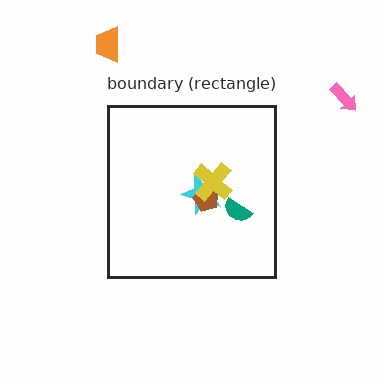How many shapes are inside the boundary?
4 inside, 2 outside.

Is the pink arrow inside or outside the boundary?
Outside.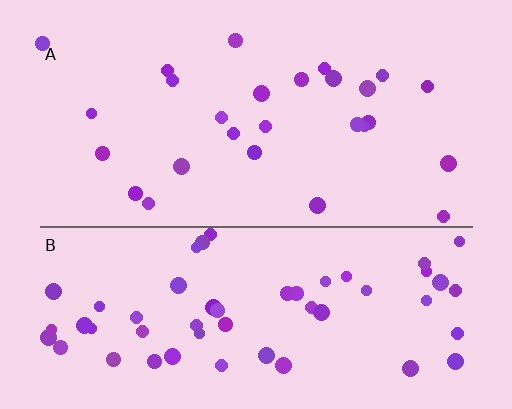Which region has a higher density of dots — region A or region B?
B (the bottom).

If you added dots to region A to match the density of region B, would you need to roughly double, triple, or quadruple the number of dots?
Approximately double.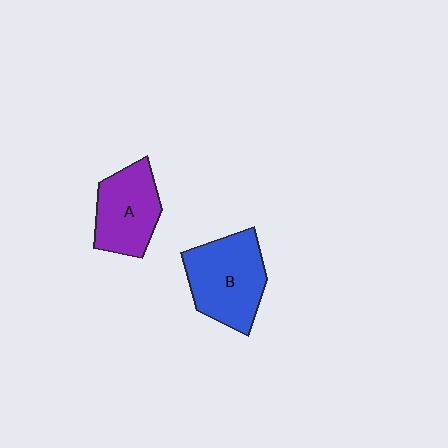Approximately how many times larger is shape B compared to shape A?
Approximately 1.2 times.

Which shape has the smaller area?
Shape A (purple).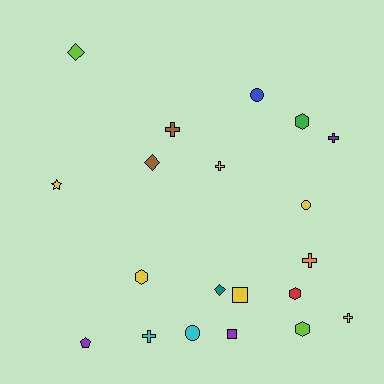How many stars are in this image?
There is 1 star.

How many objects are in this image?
There are 20 objects.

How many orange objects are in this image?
There is 1 orange object.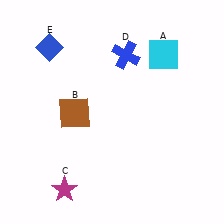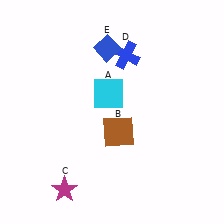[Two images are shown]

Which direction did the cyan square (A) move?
The cyan square (A) moved left.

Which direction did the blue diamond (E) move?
The blue diamond (E) moved right.